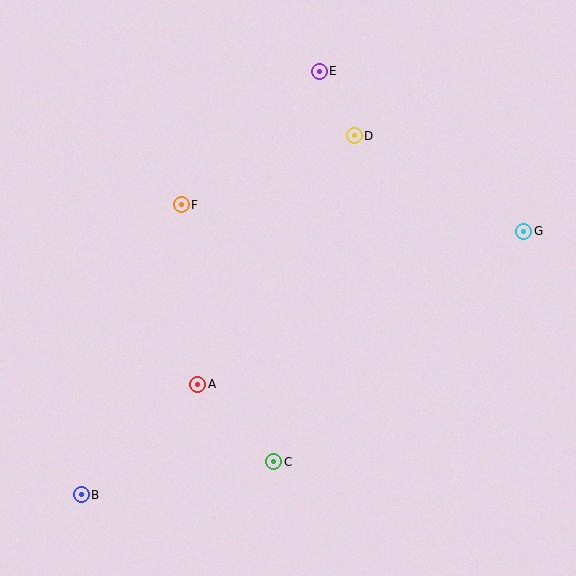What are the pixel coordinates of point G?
Point G is at (524, 231).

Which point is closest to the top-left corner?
Point F is closest to the top-left corner.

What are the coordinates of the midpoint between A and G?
The midpoint between A and G is at (361, 308).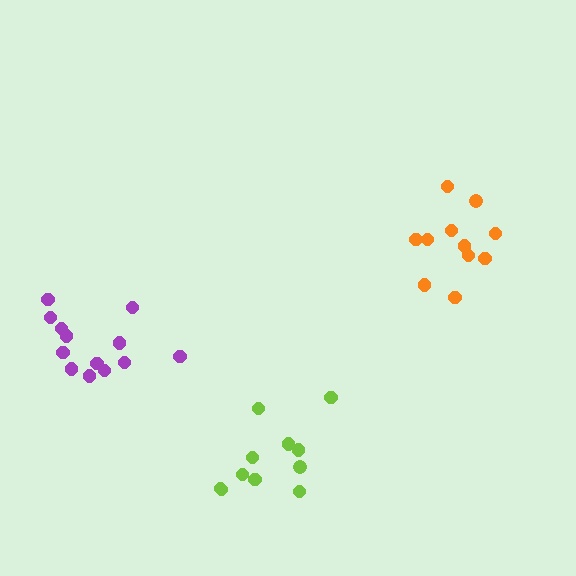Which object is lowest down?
The lime cluster is bottommost.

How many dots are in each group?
Group 1: 13 dots, Group 2: 11 dots, Group 3: 11 dots (35 total).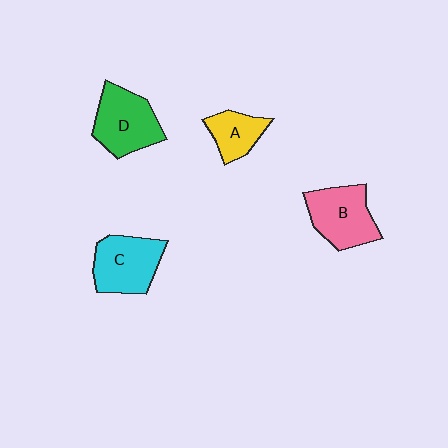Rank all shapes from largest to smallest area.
From largest to smallest: C (cyan), D (green), B (pink), A (yellow).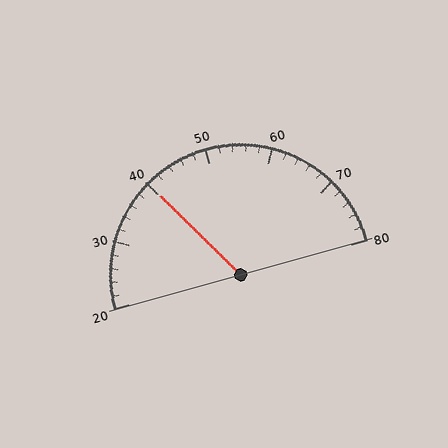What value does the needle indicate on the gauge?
The needle indicates approximately 40.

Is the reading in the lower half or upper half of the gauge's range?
The reading is in the lower half of the range (20 to 80).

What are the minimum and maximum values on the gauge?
The gauge ranges from 20 to 80.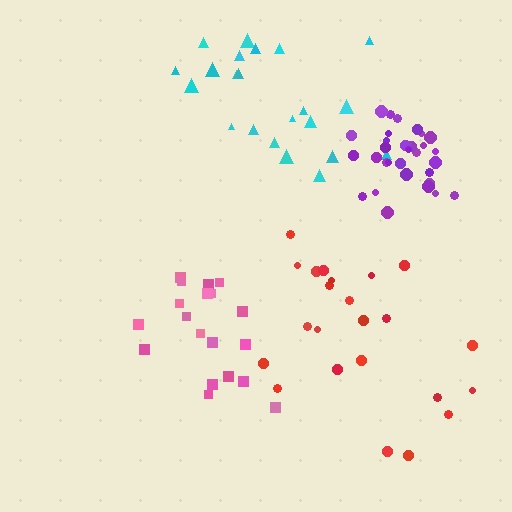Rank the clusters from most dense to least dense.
purple, pink, cyan, red.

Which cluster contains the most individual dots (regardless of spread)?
Purple (31).